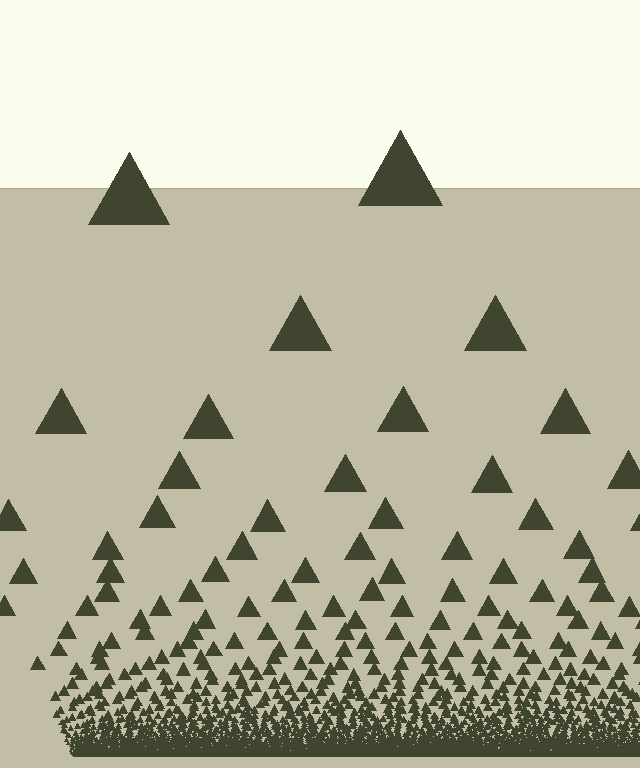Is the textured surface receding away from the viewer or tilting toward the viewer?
The surface appears to tilt toward the viewer. Texture elements get larger and sparser toward the top.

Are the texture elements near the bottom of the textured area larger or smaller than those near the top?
Smaller. The gradient is inverted — elements near the bottom are smaller and denser.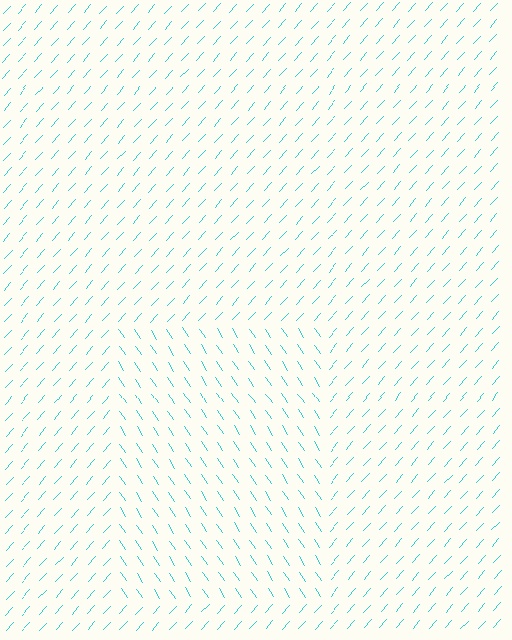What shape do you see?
I see a rectangle.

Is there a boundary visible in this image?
Yes, there is a texture boundary formed by a change in line orientation.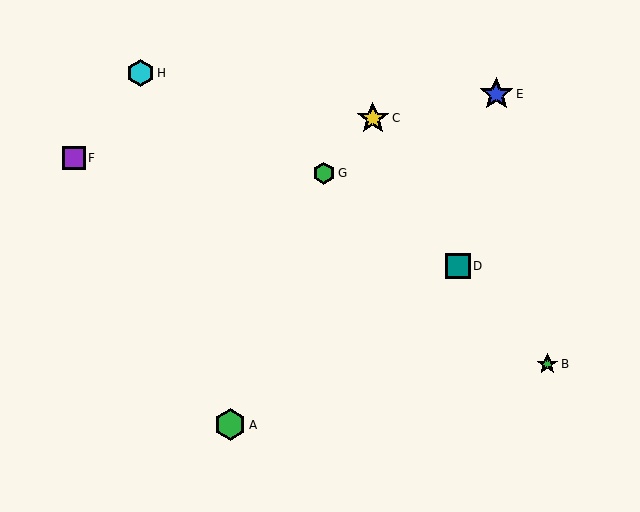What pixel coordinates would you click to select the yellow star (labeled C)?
Click at (373, 118) to select the yellow star C.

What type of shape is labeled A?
Shape A is a green hexagon.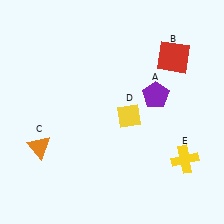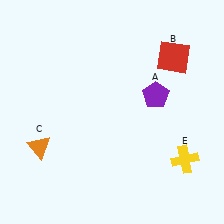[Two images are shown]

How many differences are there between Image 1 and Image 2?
There is 1 difference between the two images.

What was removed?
The yellow diamond (D) was removed in Image 2.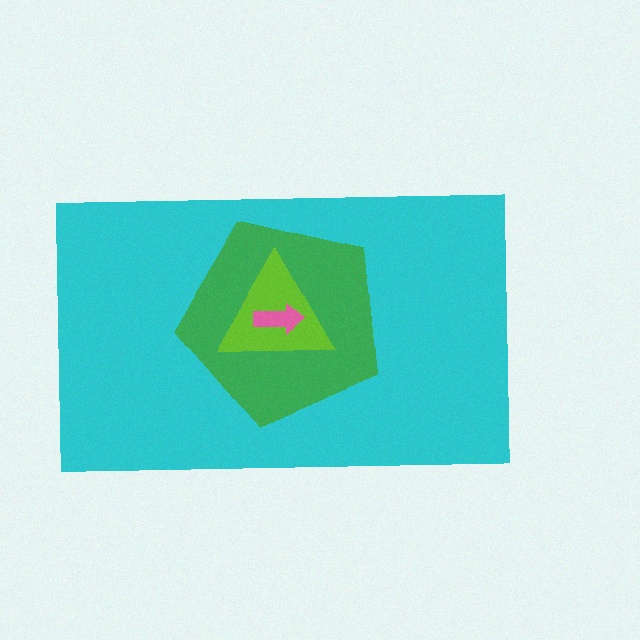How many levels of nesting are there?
4.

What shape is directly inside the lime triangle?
The pink arrow.